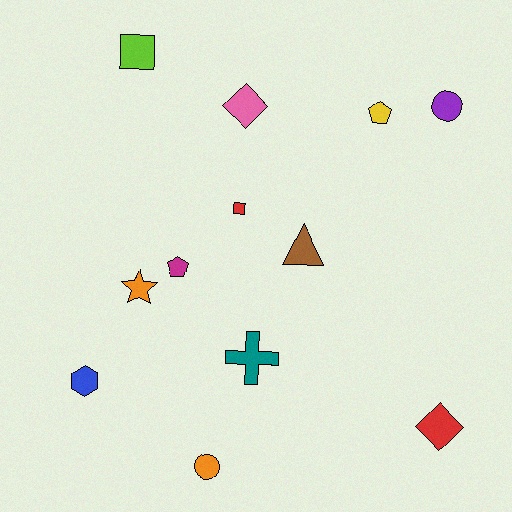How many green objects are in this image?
There are no green objects.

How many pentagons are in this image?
There are 2 pentagons.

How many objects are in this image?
There are 12 objects.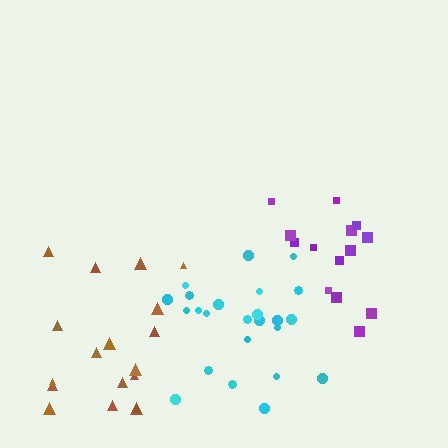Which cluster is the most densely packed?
Cyan.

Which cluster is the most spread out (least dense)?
Brown.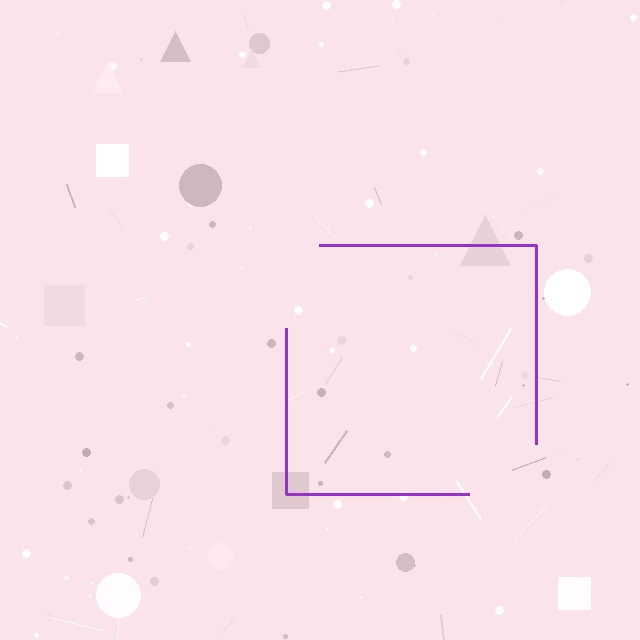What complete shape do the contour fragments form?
The contour fragments form a square.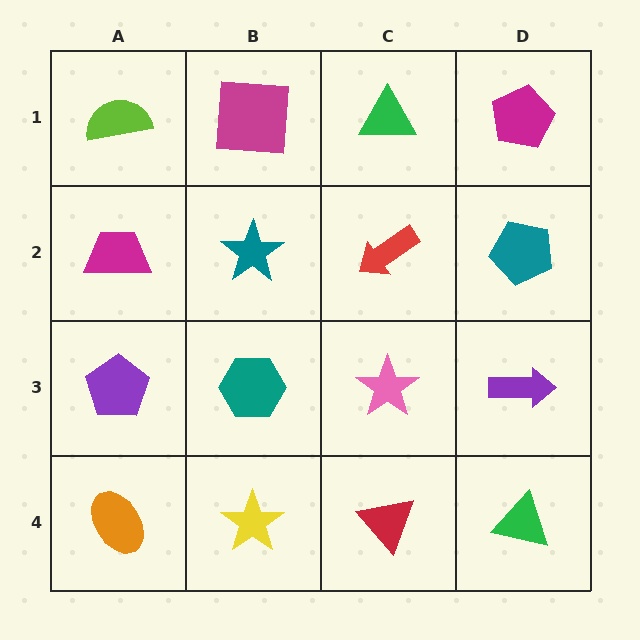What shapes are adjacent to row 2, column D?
A magenta pentagon (row 1, column D), a purple arrow (row 3, column D), a red arrow (row 2, column C).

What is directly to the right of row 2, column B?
A red arrow.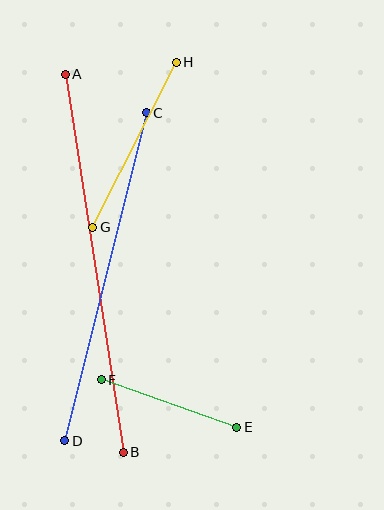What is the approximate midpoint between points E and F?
The midpoint is at approximately (169, 404) pixels.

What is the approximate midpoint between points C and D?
The midpoint is at approximately (105, 277) pixels.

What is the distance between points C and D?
The distance is approximately 338 pixels.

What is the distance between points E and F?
The distance is approximately 144 pixels.